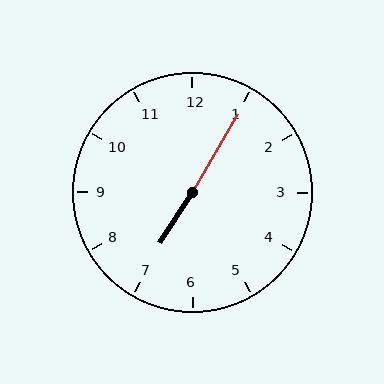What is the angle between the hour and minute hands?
Approximately 178 degrees.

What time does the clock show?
7:05.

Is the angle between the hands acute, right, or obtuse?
It is obtuse.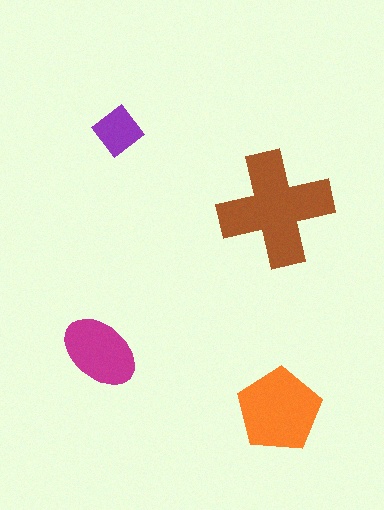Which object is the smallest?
The purple diamond.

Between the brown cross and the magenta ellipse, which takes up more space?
The brown cross.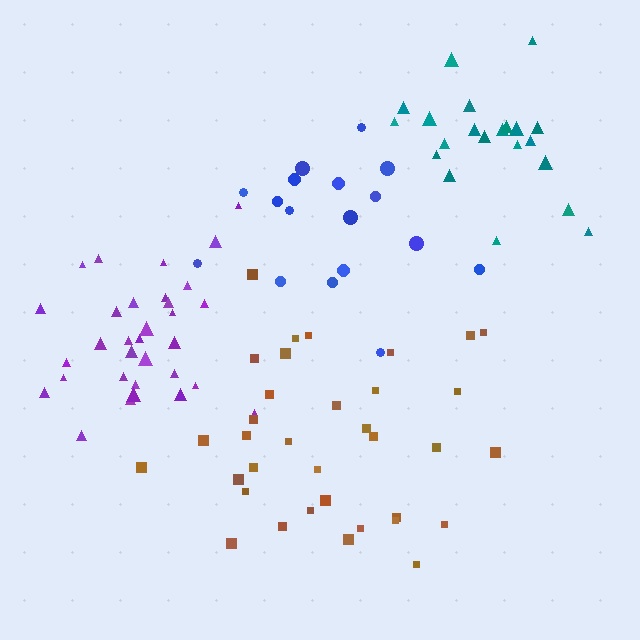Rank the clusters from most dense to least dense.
teal, purple, brown, blue.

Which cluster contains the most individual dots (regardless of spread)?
Brown (35).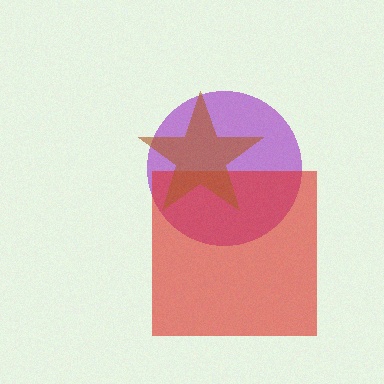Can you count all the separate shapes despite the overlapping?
Yes, there are 3 separate shapes.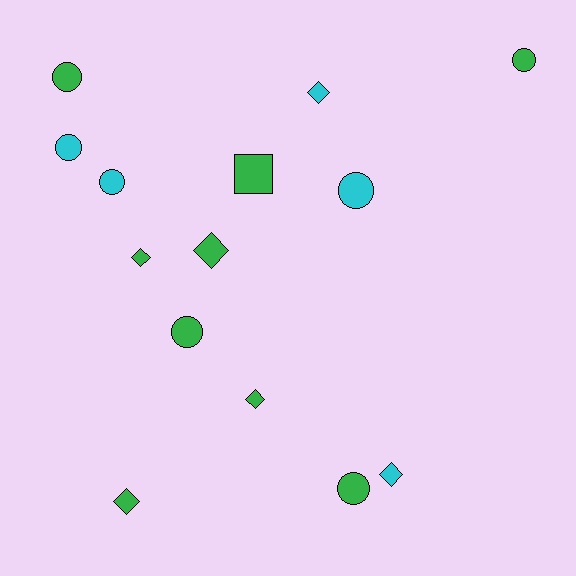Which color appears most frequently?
Green, with 9 objects.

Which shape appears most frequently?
Circle, with 7 objects.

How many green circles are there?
There are 4 green circles.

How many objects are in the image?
There are 14 objects.